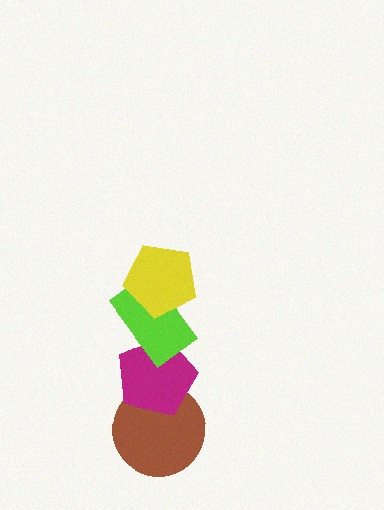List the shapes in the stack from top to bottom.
From top to bottom: the yellow pentagon, the lime rectangle, the magenta pentagon, the brown circle.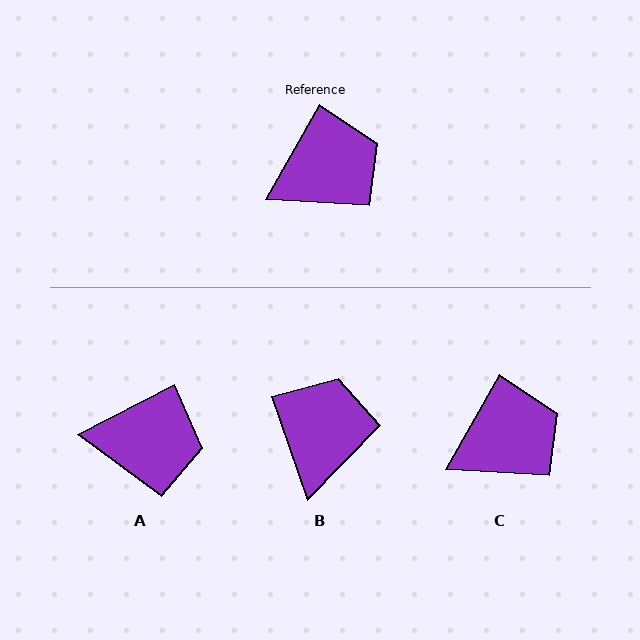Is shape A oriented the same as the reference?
No, it is off by about 33 degrees.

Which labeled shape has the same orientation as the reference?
C.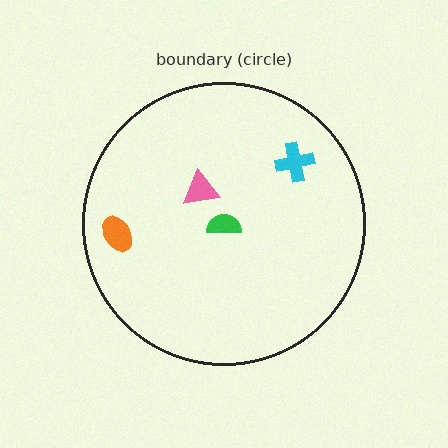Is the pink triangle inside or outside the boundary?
Inside.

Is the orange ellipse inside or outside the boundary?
Inside.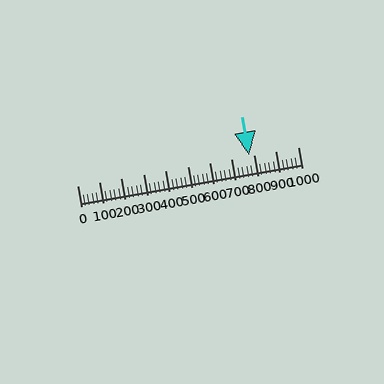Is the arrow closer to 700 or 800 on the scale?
The arrow is closer to 800.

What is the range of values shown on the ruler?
The ruler shows values from 0 to 1000.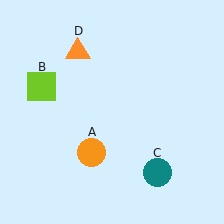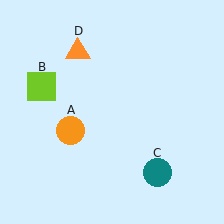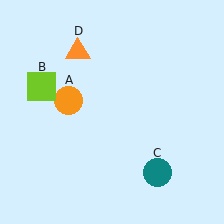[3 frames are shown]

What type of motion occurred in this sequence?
The orange circle (object A) rotated clockwise around the center of the scene.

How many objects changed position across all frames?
1 object changed position: orange circle (object A).